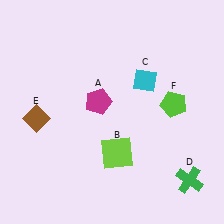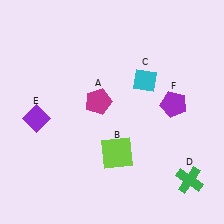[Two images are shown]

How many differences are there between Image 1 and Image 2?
There are 2 differences between the two images.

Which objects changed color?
E changed from brown to purple. F changed from lime to purple.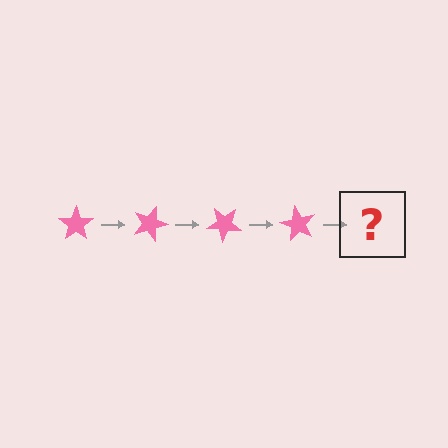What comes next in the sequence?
The next element should be a pink star rotated 80 degrees.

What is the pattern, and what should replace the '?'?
The pattern is that the star rotates 20 degrees each step. The '?' should be a pink star rotated 80 degrees.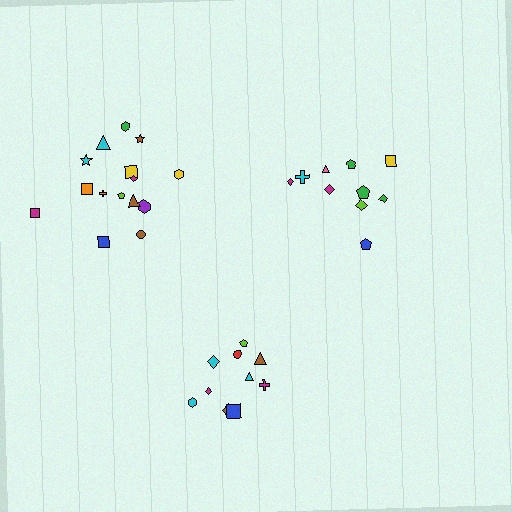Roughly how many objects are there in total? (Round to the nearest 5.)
Roughly 35 objects in total.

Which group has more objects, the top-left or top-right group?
The top-left group.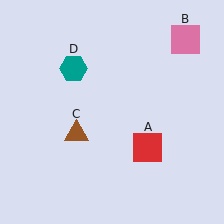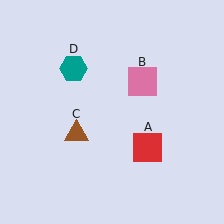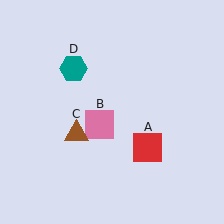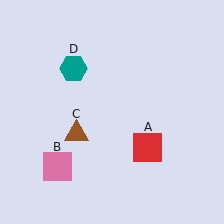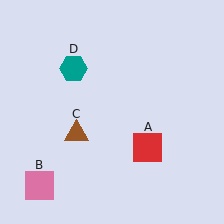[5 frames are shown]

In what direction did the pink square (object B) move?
The pink square (object B) moved down and to the left.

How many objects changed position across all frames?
1 object changed position: pink square (object B).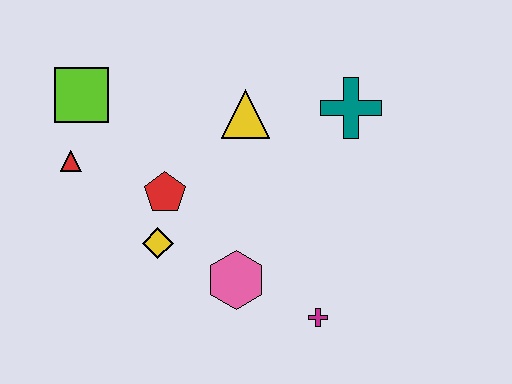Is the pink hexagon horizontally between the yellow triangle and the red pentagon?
Yes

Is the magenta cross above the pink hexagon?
No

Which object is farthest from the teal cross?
The red triangle is farthest from the teal cross.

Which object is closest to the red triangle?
The lime square is closest to the red triangle.